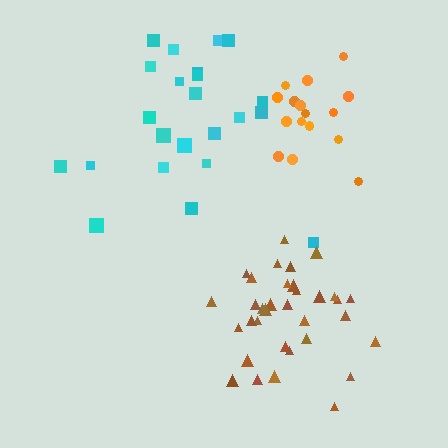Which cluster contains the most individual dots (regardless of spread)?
Brown (34).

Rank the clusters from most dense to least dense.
brown, orange, cyan.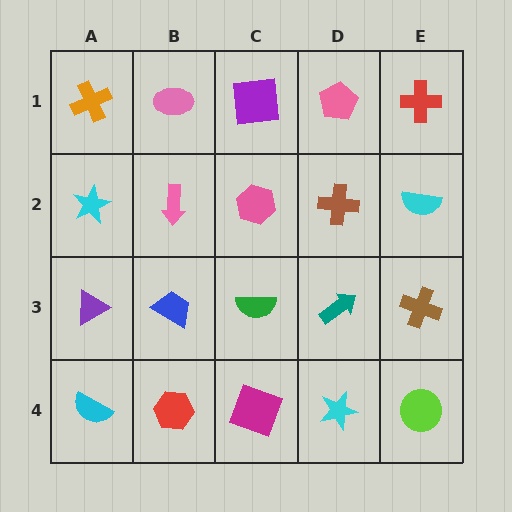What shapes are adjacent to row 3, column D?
A brown cross (row 2, column D), a cyan star (row 4, column D), a green semicircle (row 3, column C), a brown cross (row 3, column E).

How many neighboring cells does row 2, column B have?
4.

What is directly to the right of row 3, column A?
A blue trapezoid.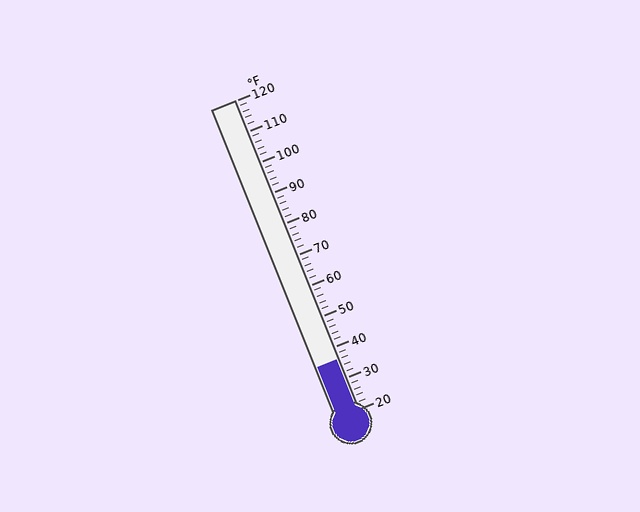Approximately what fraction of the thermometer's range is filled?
The thermometer is filled to approximately 15% of its range.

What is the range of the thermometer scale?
The thermometer scale ranges from 20°F to 120°F.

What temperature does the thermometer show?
The thermometer shows approximately 36°F.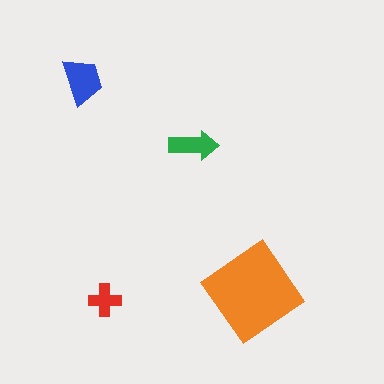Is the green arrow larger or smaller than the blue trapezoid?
Smaller.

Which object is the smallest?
The red cross.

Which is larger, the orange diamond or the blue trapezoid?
The orange diamond.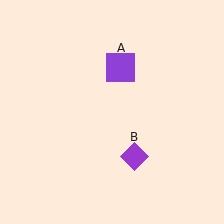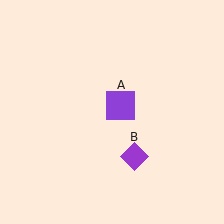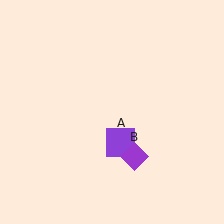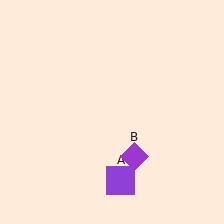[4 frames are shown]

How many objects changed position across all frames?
1 object changed position: purple square (object A).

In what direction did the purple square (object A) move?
The purple square (object A) moved down.